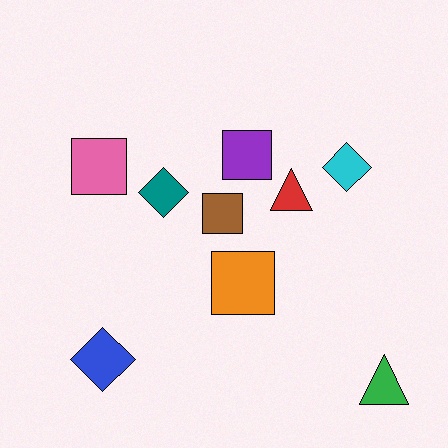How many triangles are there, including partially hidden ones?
There are 2 triangles.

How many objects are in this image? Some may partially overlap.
There are 9 objects.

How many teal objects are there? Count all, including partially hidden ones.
There is 1 teal object.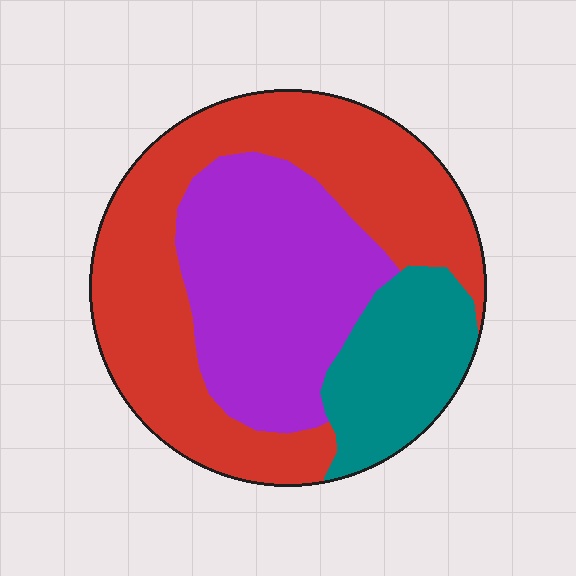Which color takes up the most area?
Red, at roughly 50%.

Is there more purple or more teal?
Purple.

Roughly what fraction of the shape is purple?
Purple takes up about one third (1/3) of the shape.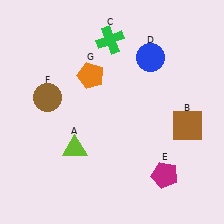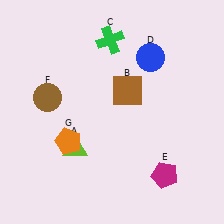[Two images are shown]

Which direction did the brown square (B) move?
The brown square (B) moved left.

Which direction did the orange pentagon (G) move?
The orange pentagon (G) moved down.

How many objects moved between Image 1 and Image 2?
2 objects moved between the two images.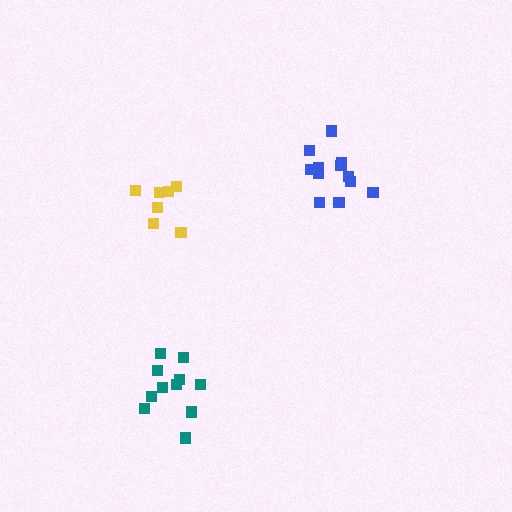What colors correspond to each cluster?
The clusters are colored: teal, yellow, blue.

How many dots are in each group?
Group 1: 11 dots, Group 2: 7 dots, Group 3: 12 dots (30 total).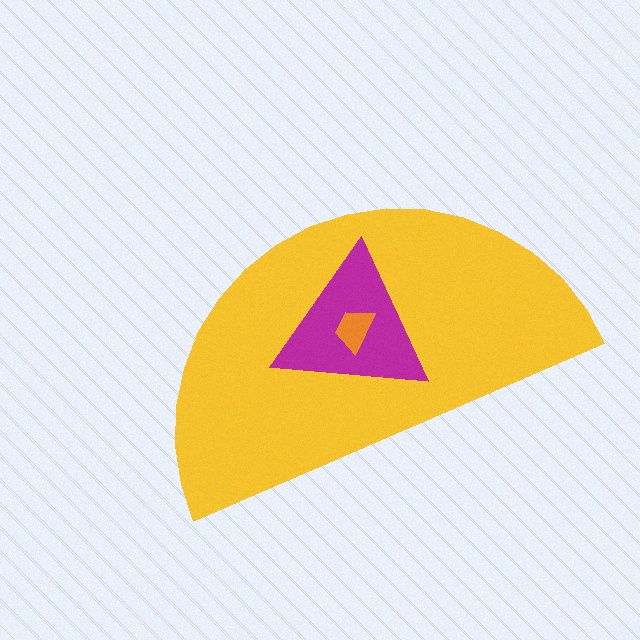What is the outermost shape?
The yellow semicircle.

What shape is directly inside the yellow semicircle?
The magenta triangle.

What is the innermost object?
The orange trapezoid.